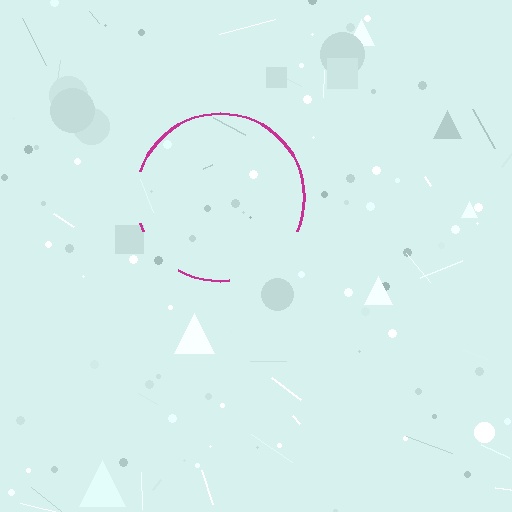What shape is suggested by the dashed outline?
The dashed outline suggests a circle.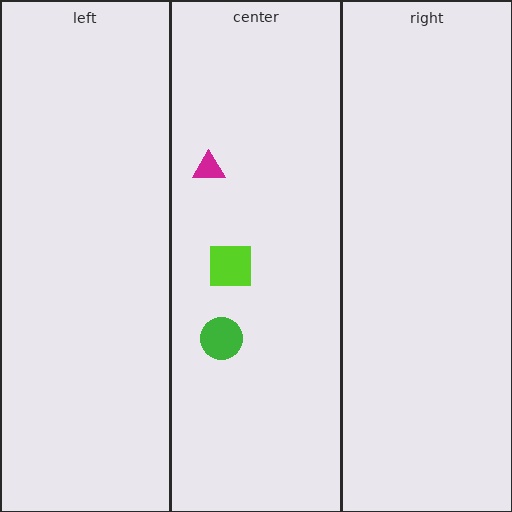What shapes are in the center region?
The green circle, the lime square, the magenta triangle.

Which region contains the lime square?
The center region.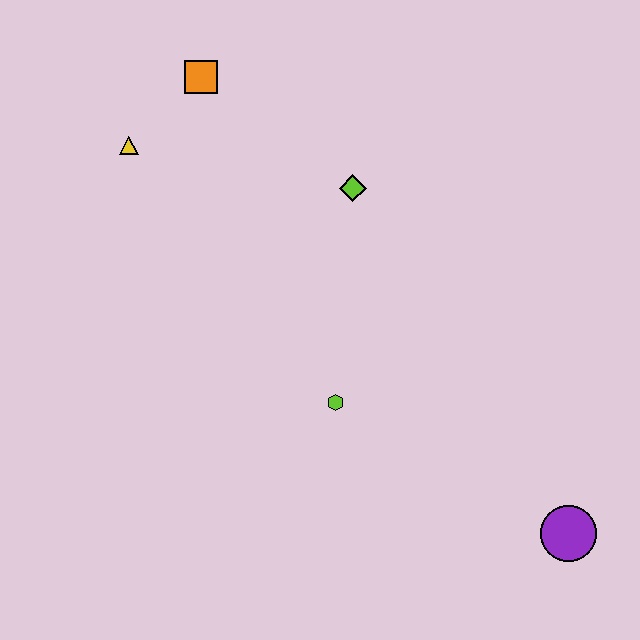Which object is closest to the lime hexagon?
The lime diamond is closest to the lime hexagon.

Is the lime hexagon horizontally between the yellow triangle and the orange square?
No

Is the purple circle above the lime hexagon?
No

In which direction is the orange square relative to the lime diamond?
The orange square is to the left of the lime diamond.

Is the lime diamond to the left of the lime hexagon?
No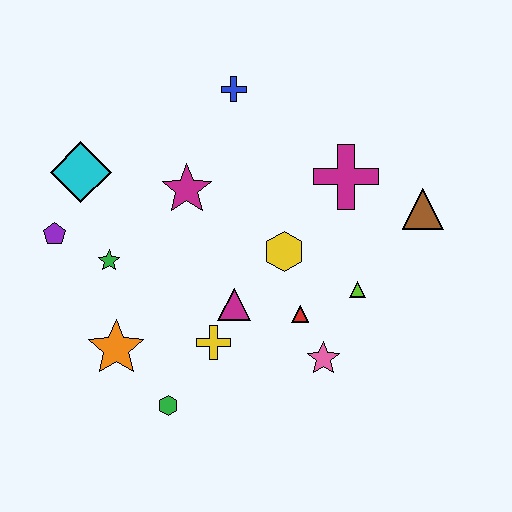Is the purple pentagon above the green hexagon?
Yes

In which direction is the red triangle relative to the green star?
The red triangle is to the right of the green star.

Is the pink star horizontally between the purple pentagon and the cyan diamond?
No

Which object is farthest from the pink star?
The cyan diamond is farthest from the pink star.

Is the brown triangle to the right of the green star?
Yes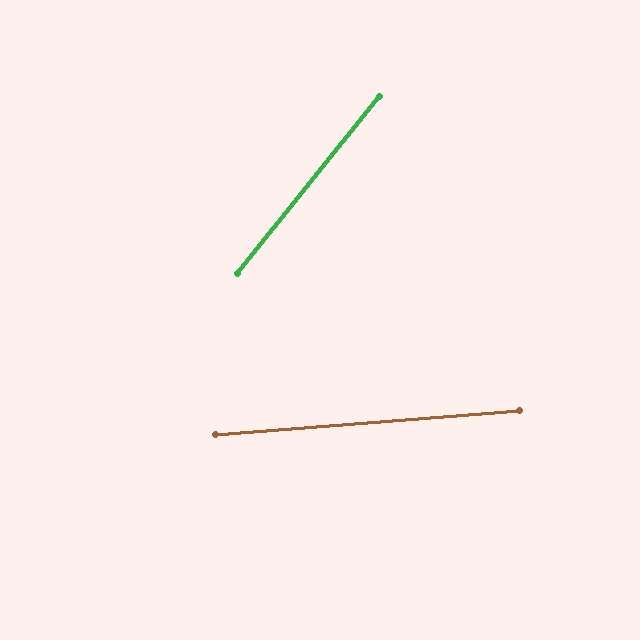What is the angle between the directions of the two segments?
Approximately 47 degrees.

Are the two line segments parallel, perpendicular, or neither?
Neither parallel nor perpendicular — they differ by about 47°.